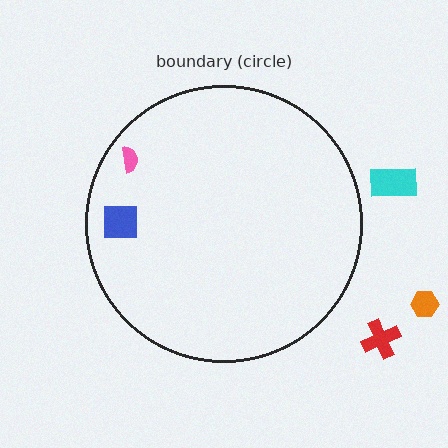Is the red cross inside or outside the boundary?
Outside.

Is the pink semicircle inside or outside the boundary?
Inside.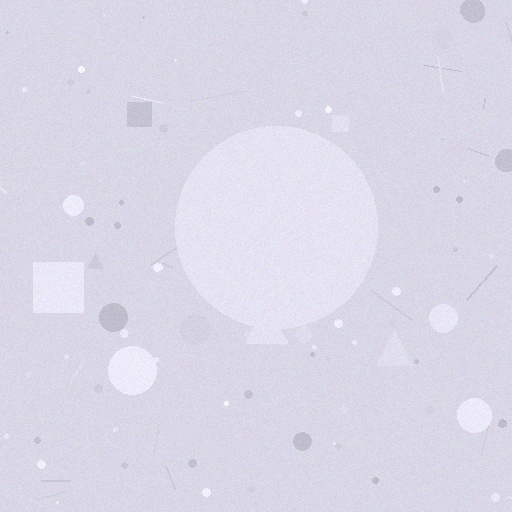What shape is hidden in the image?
A circle is hidden in the image.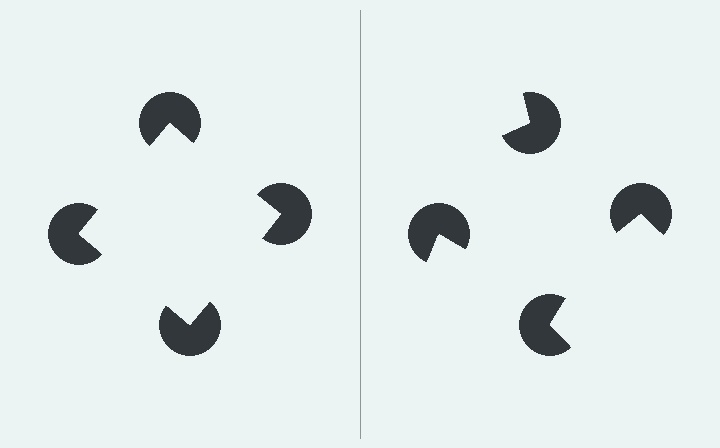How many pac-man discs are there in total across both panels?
8 — 4 on each side.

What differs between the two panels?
The pac-man discs are positioned identically on both sides; only the wedge orientations differ. On the left they align to a square; on the right they are misaligned.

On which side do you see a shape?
An illusory square appears on the left side. On the right side the wedge cuts are rotated, so no coherent shape forms.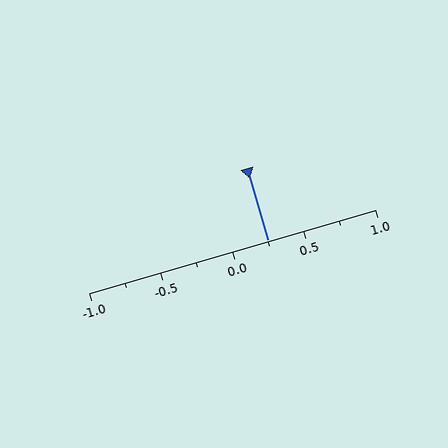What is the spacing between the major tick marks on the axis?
The major ticks are spaced 0.5 apart.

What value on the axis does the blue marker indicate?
The marker indicates approximately 0.25.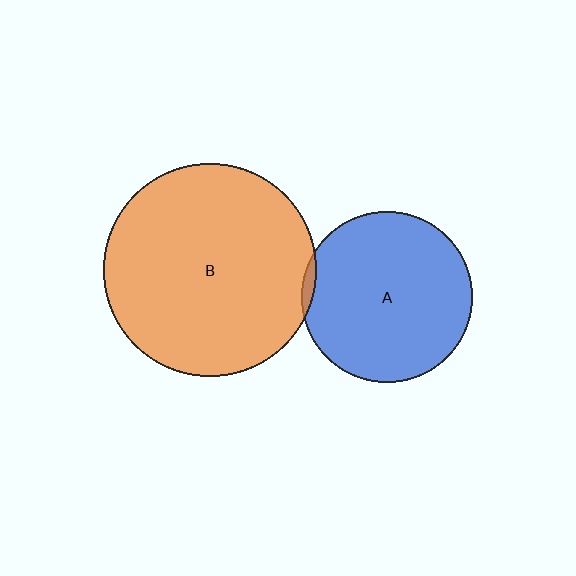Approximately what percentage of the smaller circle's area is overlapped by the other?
Approximately 5%.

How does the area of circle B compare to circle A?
Approximately 1.6 times.